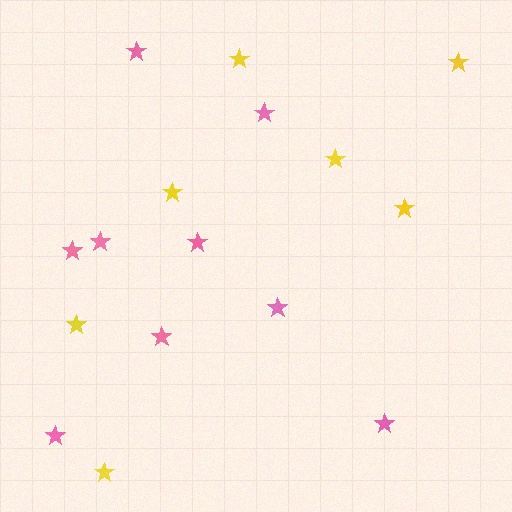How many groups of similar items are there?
There are 2 groups: one group of yellow stars (7) and one group of pink stars (9).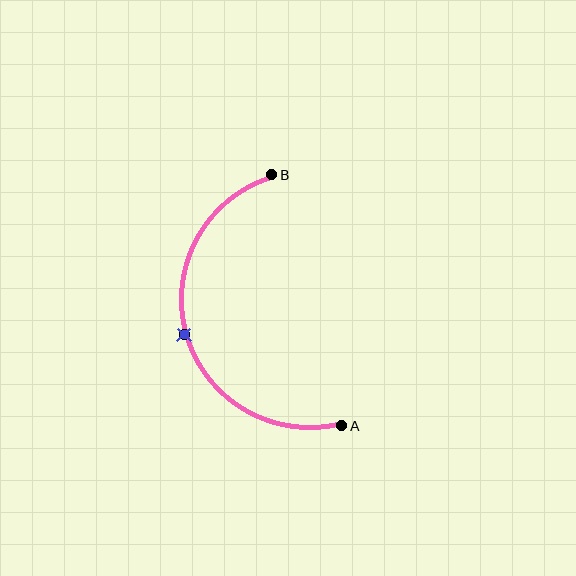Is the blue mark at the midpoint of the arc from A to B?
Yes. The blue mark lies on the arc at equal arc-length from both A and B — it is the arc midpoint.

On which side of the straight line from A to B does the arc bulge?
The arc bulges to the left of the straight line connecting A and B.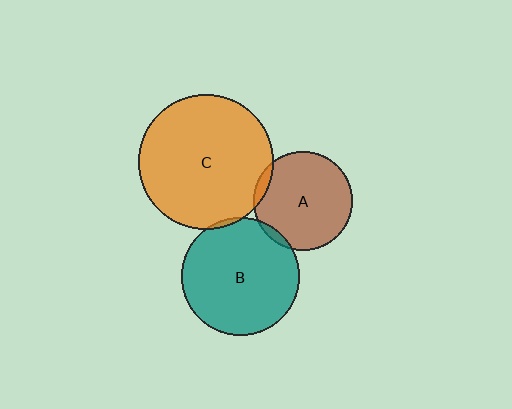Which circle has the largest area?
Circle C (orange).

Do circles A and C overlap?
Yes.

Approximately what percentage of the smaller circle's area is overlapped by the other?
Approximately 5%.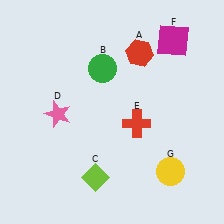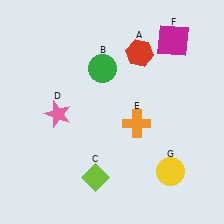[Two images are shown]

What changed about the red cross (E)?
In Image 1, E is red. In Image 2, it changed to orange.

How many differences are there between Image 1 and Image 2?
There is 1 difference between the two images.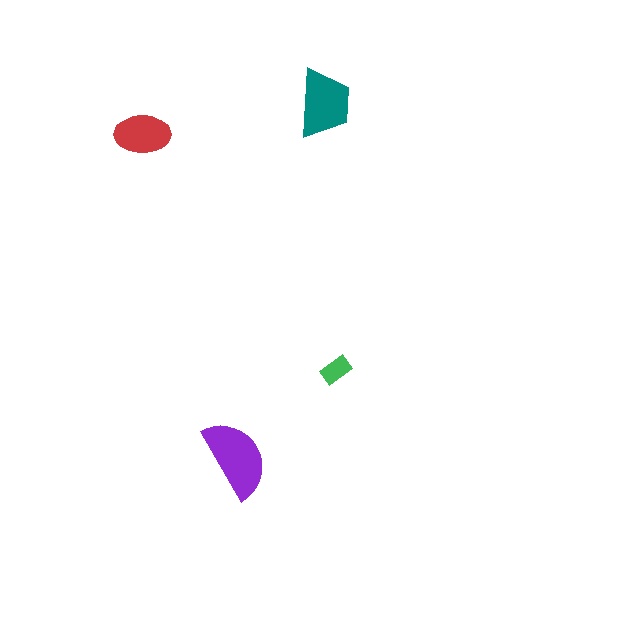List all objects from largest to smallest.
The purple semicircle, the teal trapezoid, the red ellipse, the green rectangle.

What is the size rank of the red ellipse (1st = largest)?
3rd.